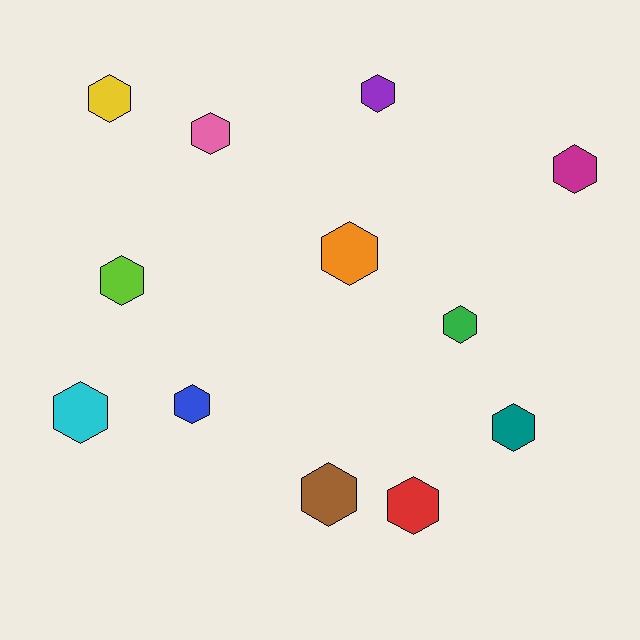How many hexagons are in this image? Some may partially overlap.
There are 12 hexagons.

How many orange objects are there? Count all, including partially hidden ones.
There is 1 orange object.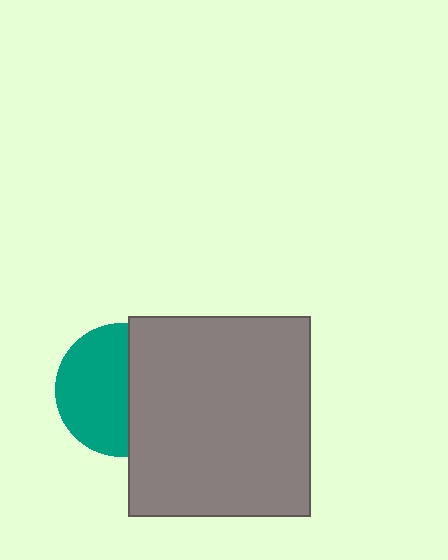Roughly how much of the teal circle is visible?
About half of it is visible (roughly 55%).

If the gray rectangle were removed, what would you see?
You would see the complete teal circle.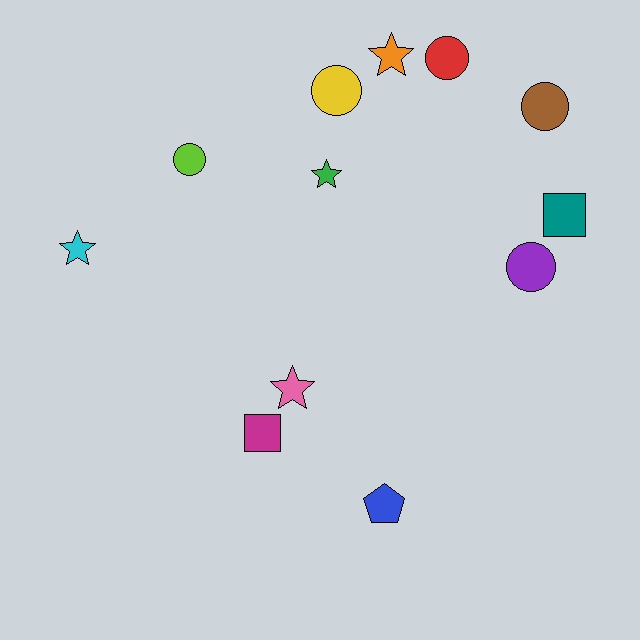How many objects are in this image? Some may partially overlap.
There are 12 objects.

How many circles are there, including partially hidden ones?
There are 5 circles.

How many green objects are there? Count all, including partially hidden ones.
There is 1 green object.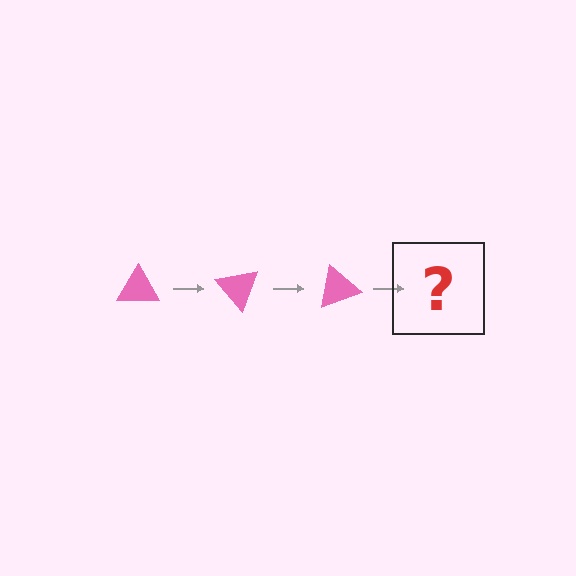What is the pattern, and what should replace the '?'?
The pattern is that the triangle rotates 50 degrees each step. The '?' should be a pink triangle rotated 150 degrees.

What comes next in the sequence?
The next element should be a pink triangle rotated 150 degrees.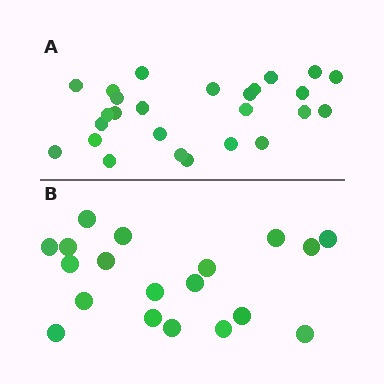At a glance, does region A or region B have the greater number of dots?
Region A (the top region) has more dots.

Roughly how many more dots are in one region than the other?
Region A has roughly 8 or so more dots than region B.